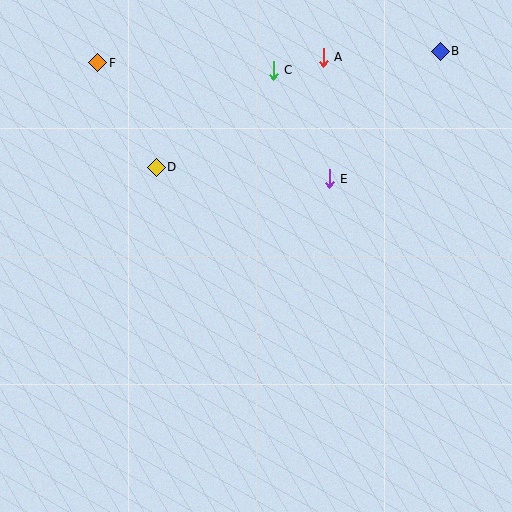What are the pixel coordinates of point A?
Point A is at (323, 57).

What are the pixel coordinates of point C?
Point C is at (273, 70).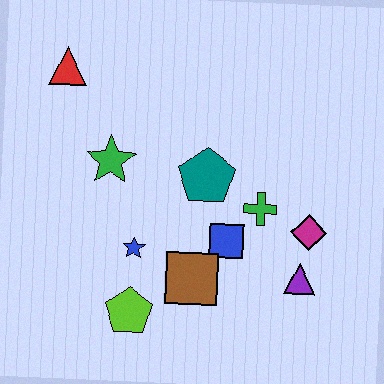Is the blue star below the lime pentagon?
No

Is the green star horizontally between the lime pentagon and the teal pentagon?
No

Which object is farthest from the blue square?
The red triangle is farthest from the blue square.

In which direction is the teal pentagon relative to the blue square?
The teal pentagon is above the blue square.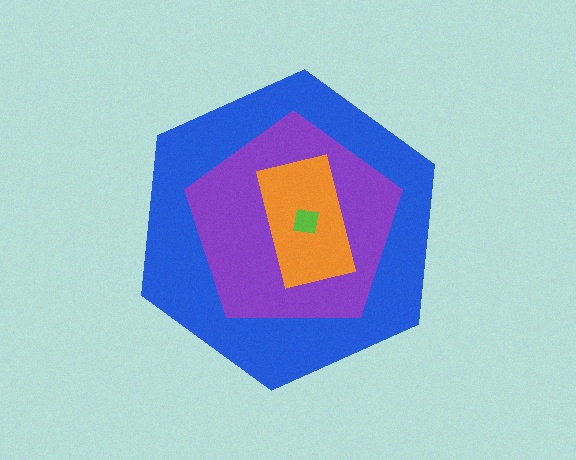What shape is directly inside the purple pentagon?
The orange rectangle.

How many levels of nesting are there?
4.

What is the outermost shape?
The blue hexagon.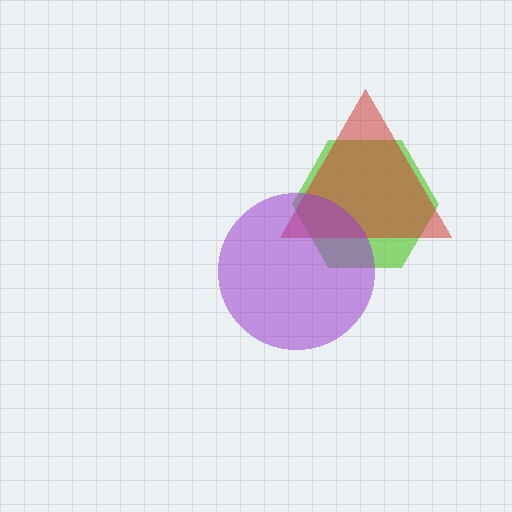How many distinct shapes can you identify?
There are 3 distinct shapes: a lime hexagon, a red triangle, a purple circle.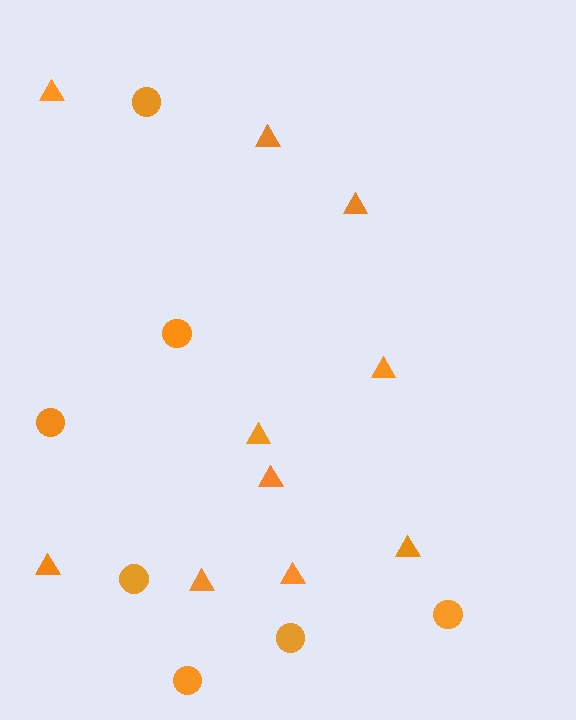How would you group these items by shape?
There are 2 groups: one group of circles (7) and one group of triangles (10).